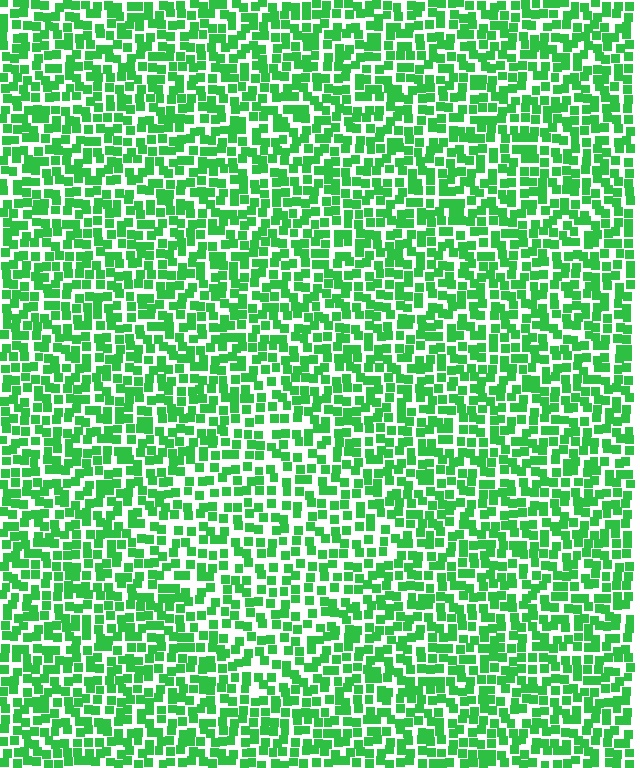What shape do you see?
I see a diamond.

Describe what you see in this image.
The image contains small green elements arranged at two different densities. A diamond-shaped region is visible where the elements are less densely packed than the surrounding area.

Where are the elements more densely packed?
The elements are more densely packed outside the diamond boundary.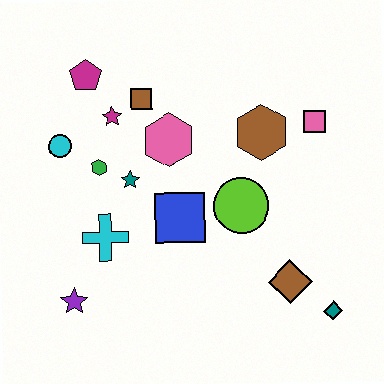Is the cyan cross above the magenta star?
No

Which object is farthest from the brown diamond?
The magenta pentagon is farthest from the brown diamond.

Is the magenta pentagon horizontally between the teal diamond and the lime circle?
No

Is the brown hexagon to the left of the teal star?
No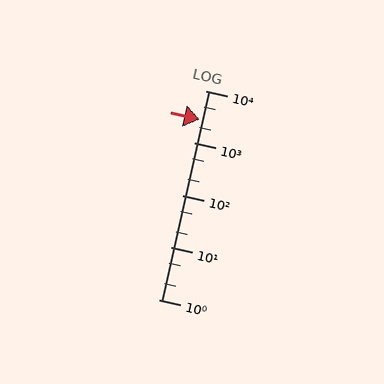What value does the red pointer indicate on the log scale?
The pointer indicates approximately 2800.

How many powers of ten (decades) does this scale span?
The scale spans 4 decades, from 1 to 10000.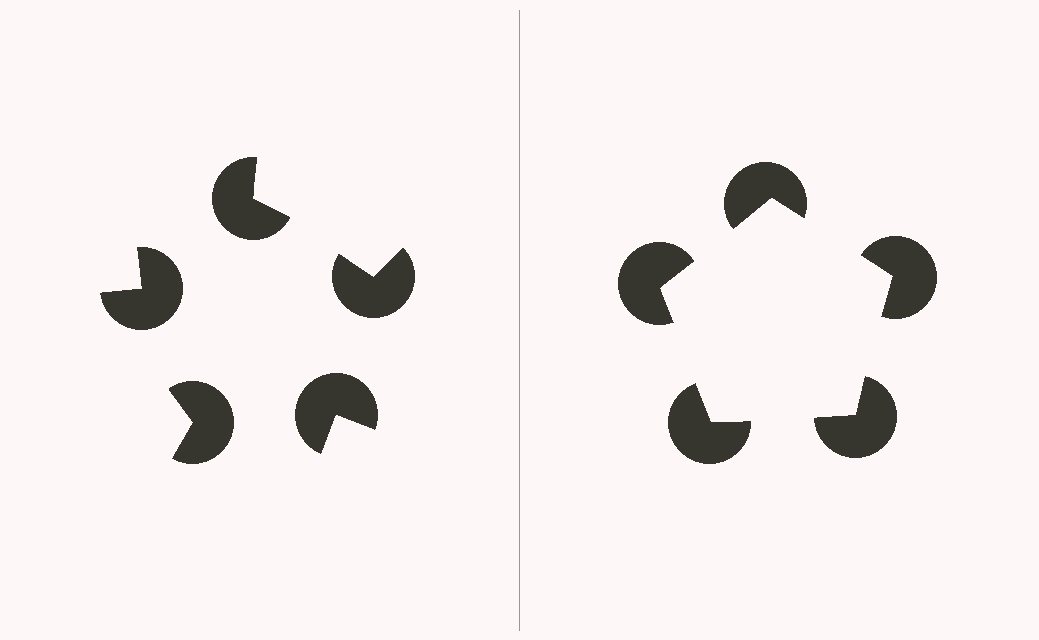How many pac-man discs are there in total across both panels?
10 — 5 on each side.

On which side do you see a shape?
An illusory pentagon appears on the right side. On the left side the wedge cuts are rotated, so no coherent shape forms.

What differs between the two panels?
The pac-man discs are positioned identically on both sides; only the wedge orientations differ. On the right they align to a pentagon; on the left they are misaligned.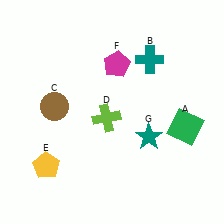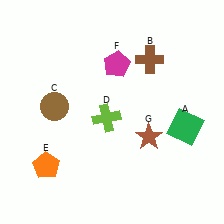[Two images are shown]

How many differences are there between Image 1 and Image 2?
There are 3 differences between the two images.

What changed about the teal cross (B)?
In Image 1, B is teal. In Image 2, it changed to brown.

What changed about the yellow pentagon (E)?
In Image 1, E is yellow. In Image 2, it changed to orange.